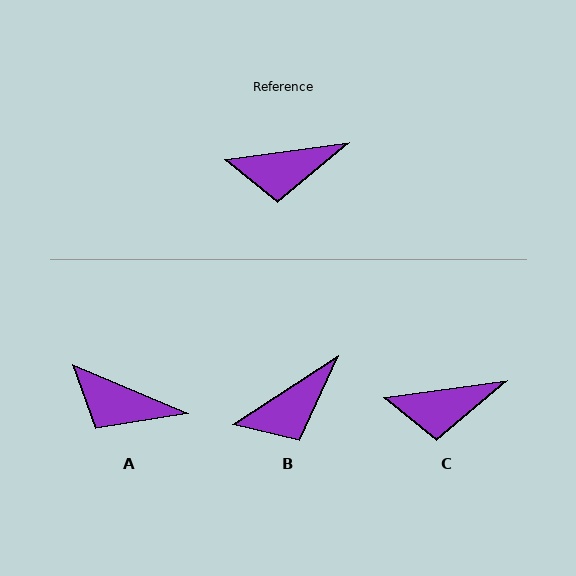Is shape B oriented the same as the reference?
No, it is off by about 25 degrees.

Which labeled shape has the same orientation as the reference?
C.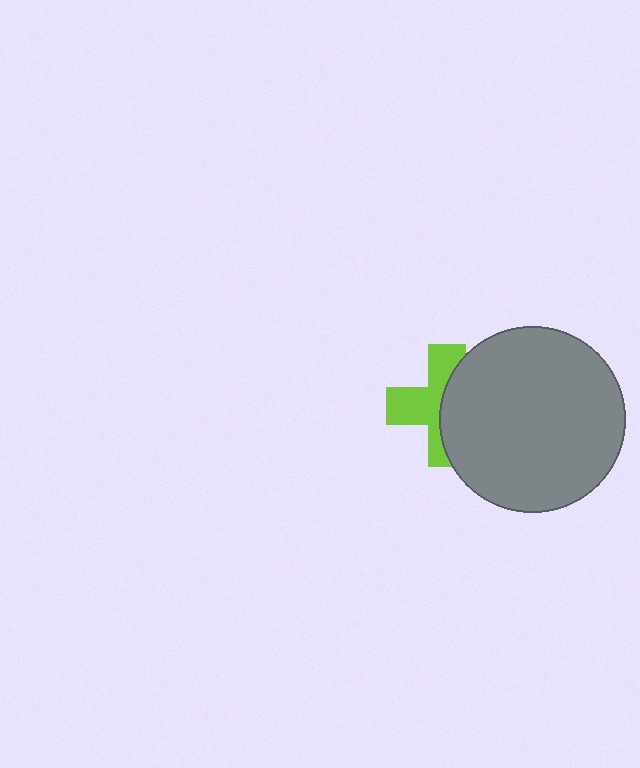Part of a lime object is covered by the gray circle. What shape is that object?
It is a cross.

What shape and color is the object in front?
The object in front is a gray circle.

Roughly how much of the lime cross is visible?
About half of it is visible (roughly 51%).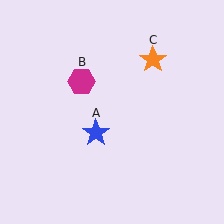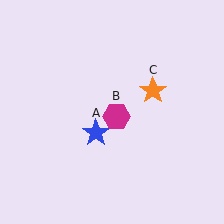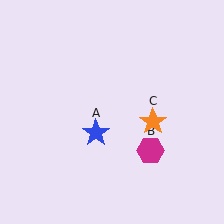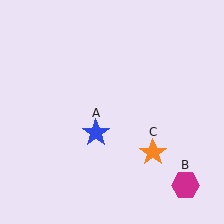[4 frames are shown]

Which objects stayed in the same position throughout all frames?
Blue star (object A) remained stationary.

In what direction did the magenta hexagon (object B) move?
The magenta hexagon (object B) moved down and to the right.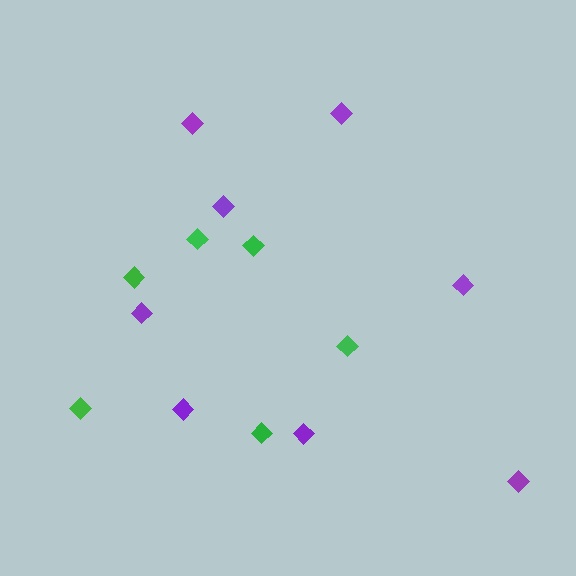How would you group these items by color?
There are 2 groups: one group of green diamonds (6) and one group of purple diamonds (8).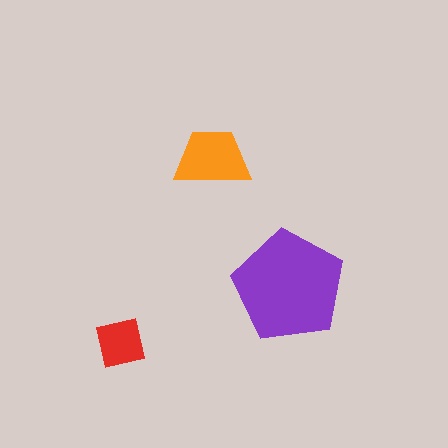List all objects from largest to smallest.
The purple pentagon, the orange trapezoid, the red square.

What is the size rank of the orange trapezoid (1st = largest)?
2nd.